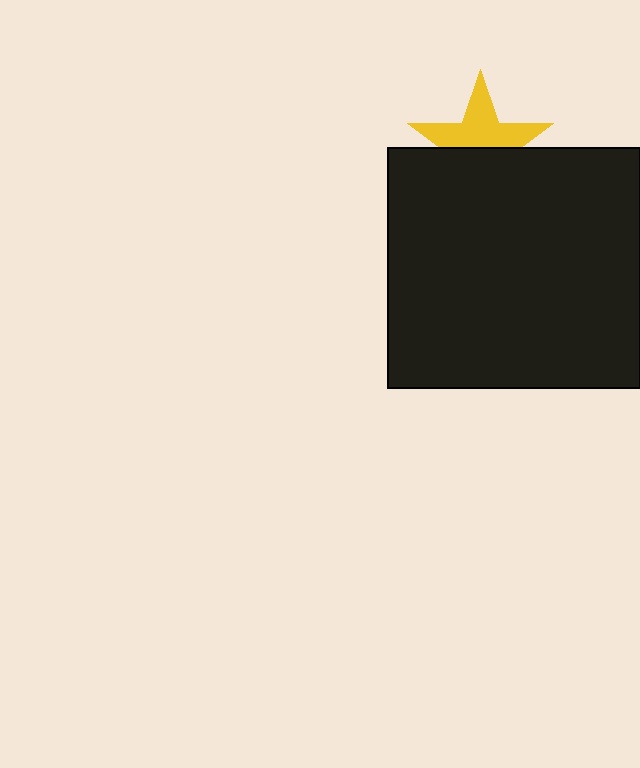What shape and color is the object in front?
The object in front is a black rectangle.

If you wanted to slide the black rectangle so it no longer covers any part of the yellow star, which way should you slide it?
Slide it down — that is the most direct way to separate the two shapes.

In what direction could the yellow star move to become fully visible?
The yellow star could move up. That would shift it out from behind the black rectangle entirely.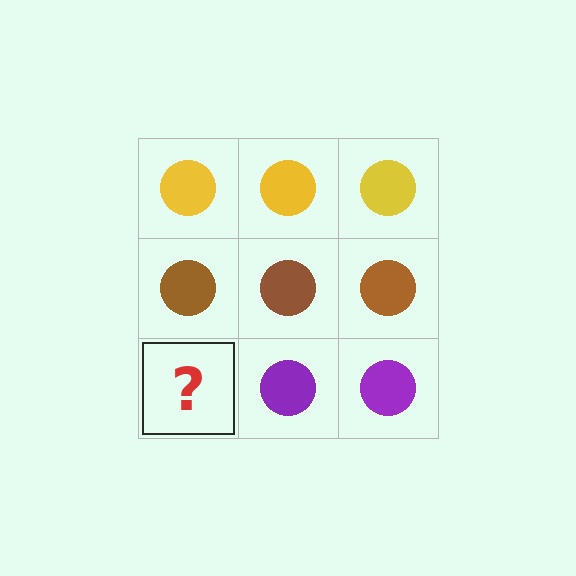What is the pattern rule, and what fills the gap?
The rule is that each row has a consistent color. The gap should be filled with a purple circle.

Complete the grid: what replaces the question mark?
The question mark should be replaced with a purple circle.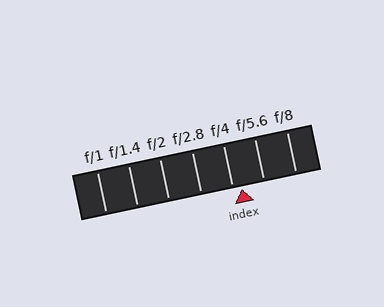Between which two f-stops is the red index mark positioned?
The index mark is between f/4 and f/5.6.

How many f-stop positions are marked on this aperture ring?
There are 7 f-stop positions marked.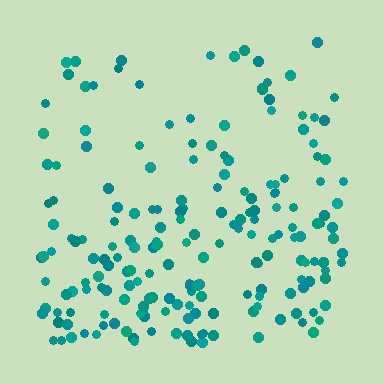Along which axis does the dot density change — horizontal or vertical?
Vertical.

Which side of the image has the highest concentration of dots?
The bottom.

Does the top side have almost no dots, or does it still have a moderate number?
Still a moderate number, just noticeably fewer than the bottom.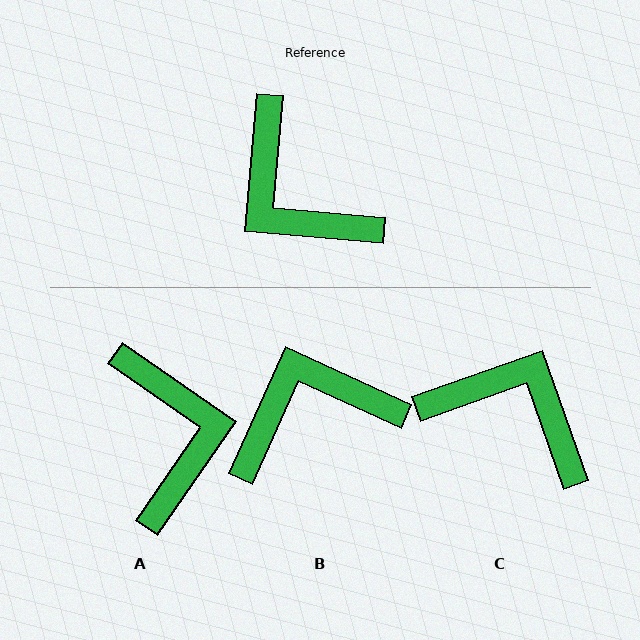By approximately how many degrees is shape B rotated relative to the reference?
Approximately 110 degrees clockwise.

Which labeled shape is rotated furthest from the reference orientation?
C, about 155 degrees away.